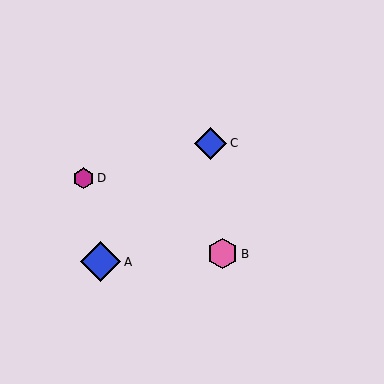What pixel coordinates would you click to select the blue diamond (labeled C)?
Click at (210, 143) to select the blue diamond C.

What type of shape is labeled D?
Shape D is a magenta hexagon.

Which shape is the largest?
The blue diamond (labeled A) is the largest.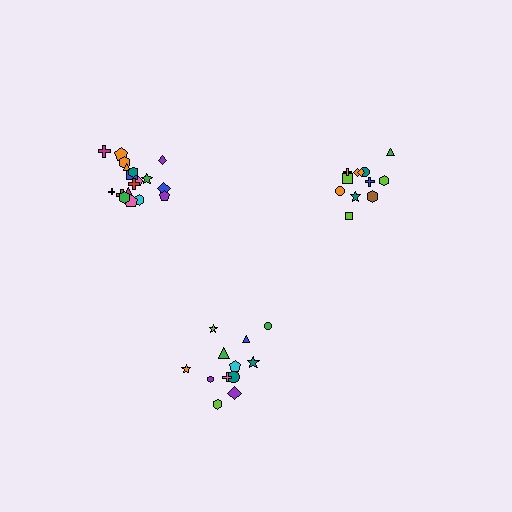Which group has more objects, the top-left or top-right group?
The top-left group.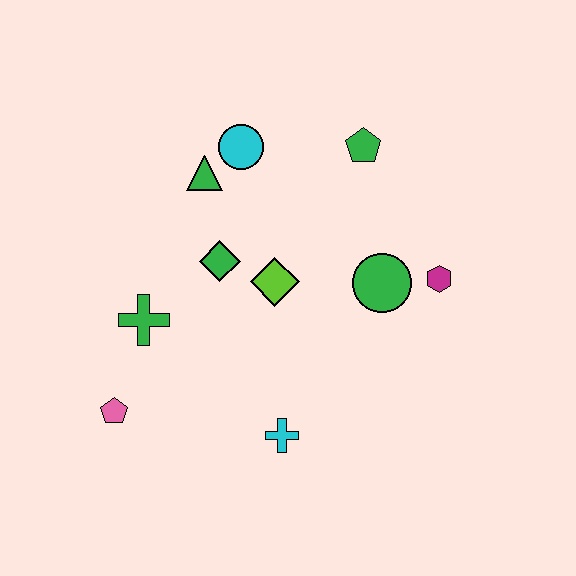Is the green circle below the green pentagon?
Yes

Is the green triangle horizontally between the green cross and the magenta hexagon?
Yes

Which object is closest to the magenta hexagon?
The green circle is closest to the magenta hexagon.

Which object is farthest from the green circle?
The pink pentagon is farthest from the green circle.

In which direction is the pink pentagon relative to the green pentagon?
The pink pentagon is below the green pentagon.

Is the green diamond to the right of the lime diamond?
No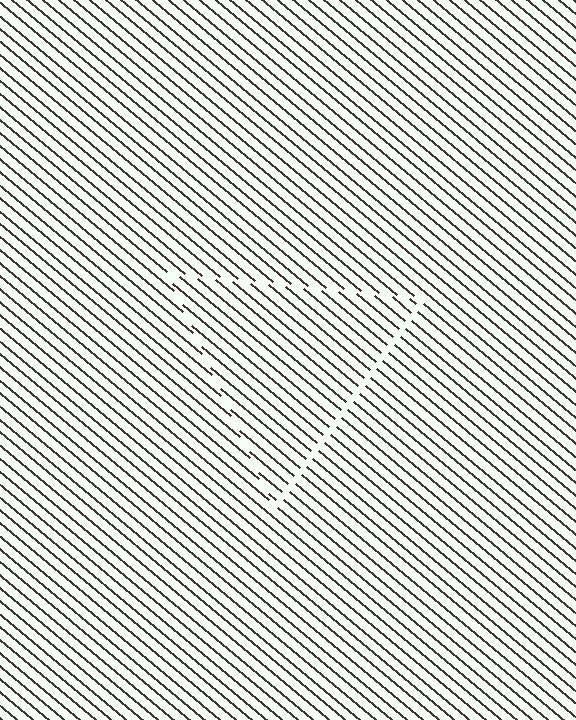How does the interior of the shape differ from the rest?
The interior of the shape contains the same grating, shifted by half a period — the contour is defined by the phase discontinuity where line-ends from the inner and outer gratings abut.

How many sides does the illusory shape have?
3 sides — the line-ends trace a triangle.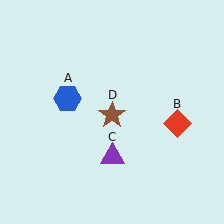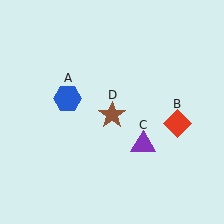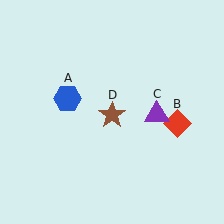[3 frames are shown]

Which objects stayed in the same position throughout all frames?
Blue hexagon (object A) and red diamond (object B) and brown star (object D) remained stationary.